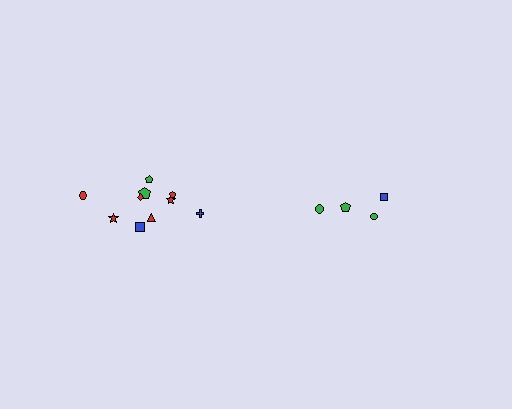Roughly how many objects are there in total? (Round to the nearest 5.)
Roughly 15 objects in total.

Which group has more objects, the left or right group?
The left group.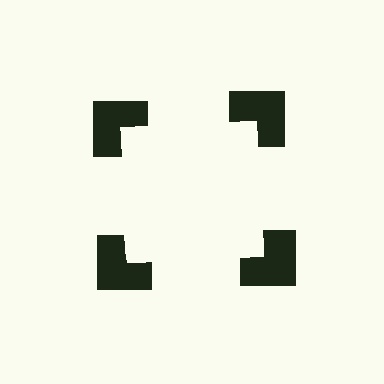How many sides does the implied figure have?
4 sides.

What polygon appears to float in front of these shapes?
An illusory square — its edges are inferred from the aligned wedge cuts in the notched squares, not physically drawn.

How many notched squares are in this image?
There are 4 — one at each vertex of the illusory square.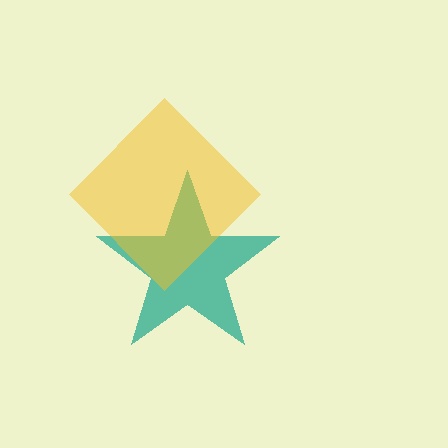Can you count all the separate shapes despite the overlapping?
Yes, there are 2 separate shapes.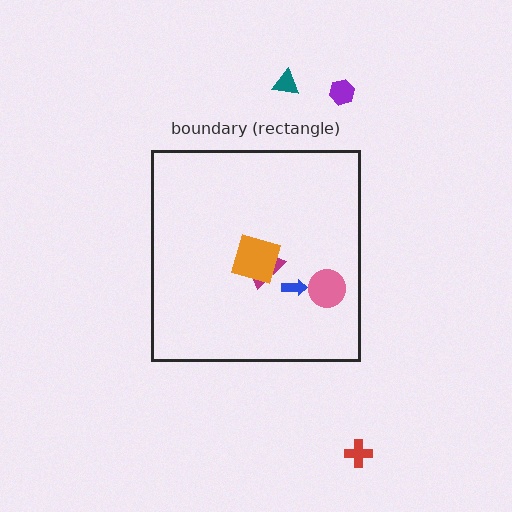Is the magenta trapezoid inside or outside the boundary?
Inside.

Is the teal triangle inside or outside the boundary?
Outside.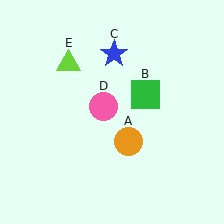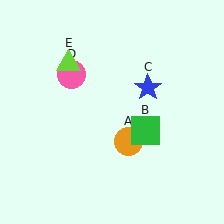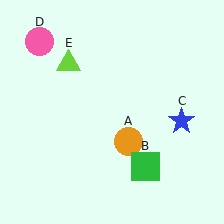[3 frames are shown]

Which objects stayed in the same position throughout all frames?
Orange circle (object A) and lime triangle (object E) remained stationary.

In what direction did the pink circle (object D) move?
The pink circle (object D) moved up and to the left.